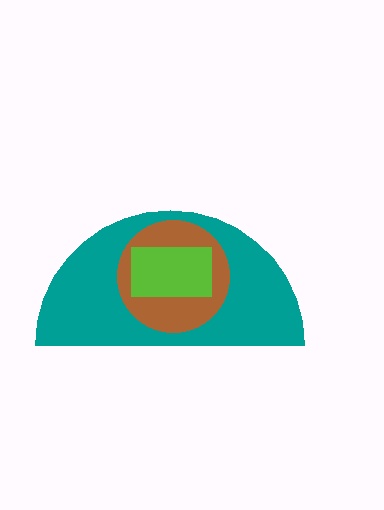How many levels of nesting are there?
3.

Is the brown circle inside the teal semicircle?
Yes.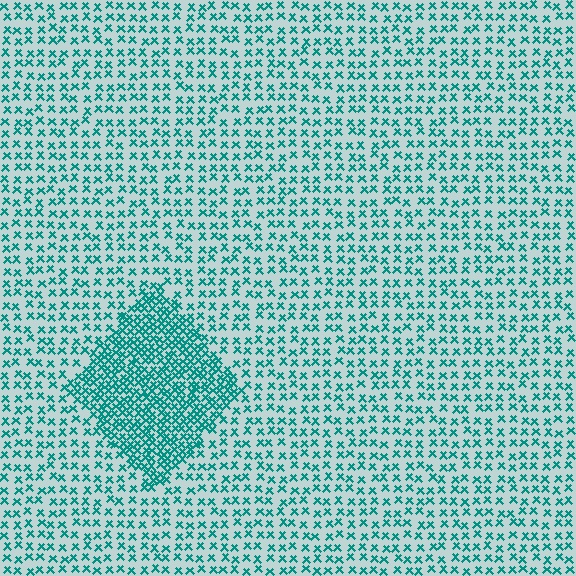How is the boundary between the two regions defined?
The boundary is defined by a change in element density (approximately 2.4x ratio). All elements are the same color, size, and shape.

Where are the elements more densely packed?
The elements are more densely packed inside the diamond boundary.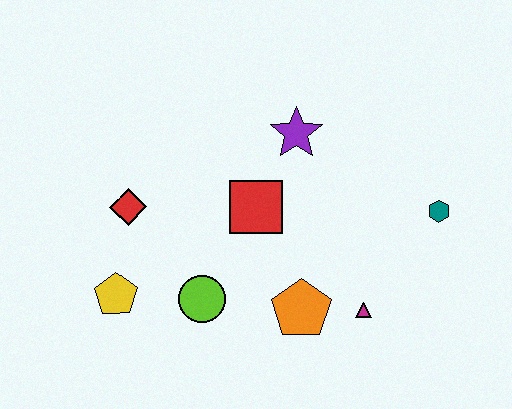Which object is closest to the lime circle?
The yellow pentagon is closest to the lime circle.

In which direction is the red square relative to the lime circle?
The red square is above the lime circle.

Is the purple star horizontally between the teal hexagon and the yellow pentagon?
Yes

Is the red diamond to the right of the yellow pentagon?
Yes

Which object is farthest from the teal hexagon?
The yellow pentagon is farthest from the teal hexagon.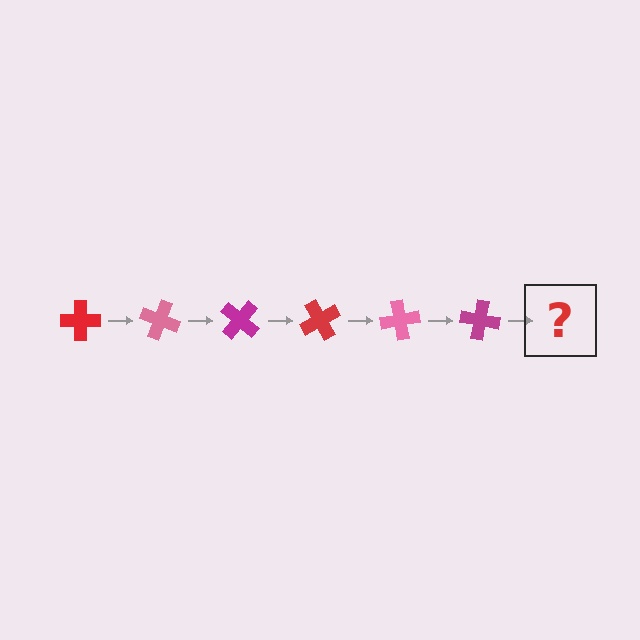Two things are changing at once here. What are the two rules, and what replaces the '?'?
The two rules are that it rotates 20 degrees each step and the color cycles through red, pink, and magenta. The '?' should be a red cross, rotated 120 degrees from the start.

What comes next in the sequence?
The next element should be a red cross, rotated 120 degrees from the start.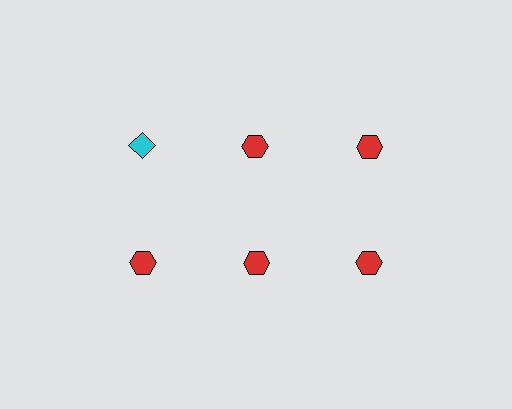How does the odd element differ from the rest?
It differs in both color (cyan instead of red) and shape (diamond instead of hexagon).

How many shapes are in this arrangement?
There are 6 shapes arranged in a grid pattern.